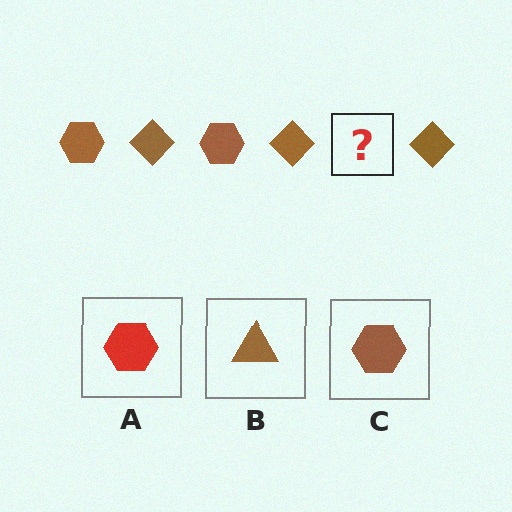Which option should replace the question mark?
Option C.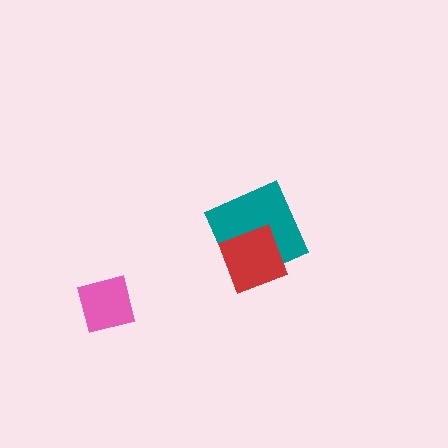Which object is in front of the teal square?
The red diamond is in front of the teal square.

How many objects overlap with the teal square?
1 object overlaps with the teal square.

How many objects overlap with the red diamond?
1 object overlaps with the red diamond.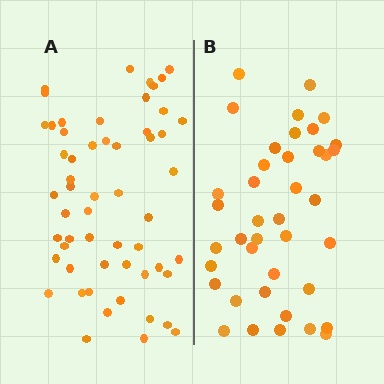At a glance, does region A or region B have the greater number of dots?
Region A (the left region) has more dots.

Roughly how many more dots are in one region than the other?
Region A has approximately 15 more dots than region B.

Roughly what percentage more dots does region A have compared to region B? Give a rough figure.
About 40% more.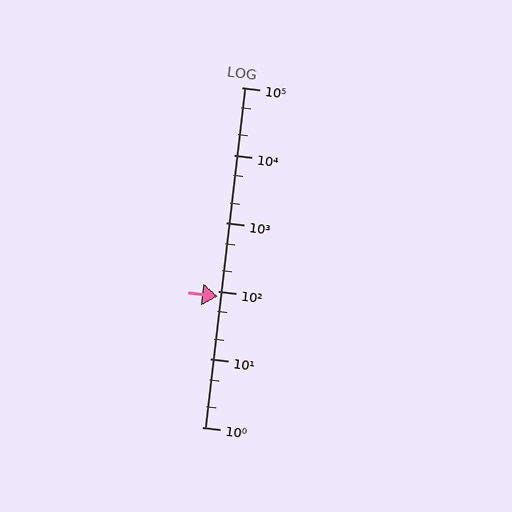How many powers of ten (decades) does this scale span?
The scale spans 5 decades, from 1 to 100000.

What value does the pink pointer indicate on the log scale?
The pointer indicates approximately 84.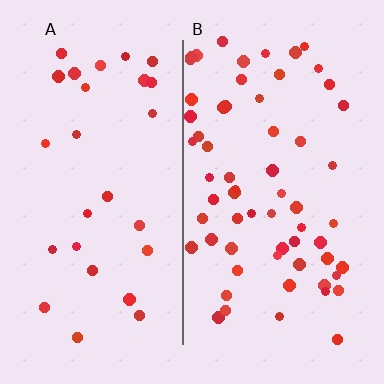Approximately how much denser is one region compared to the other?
Approximately 2.2× — region B over region A.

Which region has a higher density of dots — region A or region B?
B (the right).